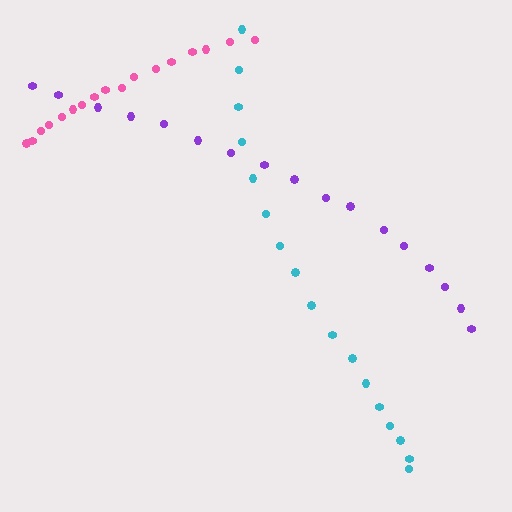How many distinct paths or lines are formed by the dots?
There are 3 distinct paths.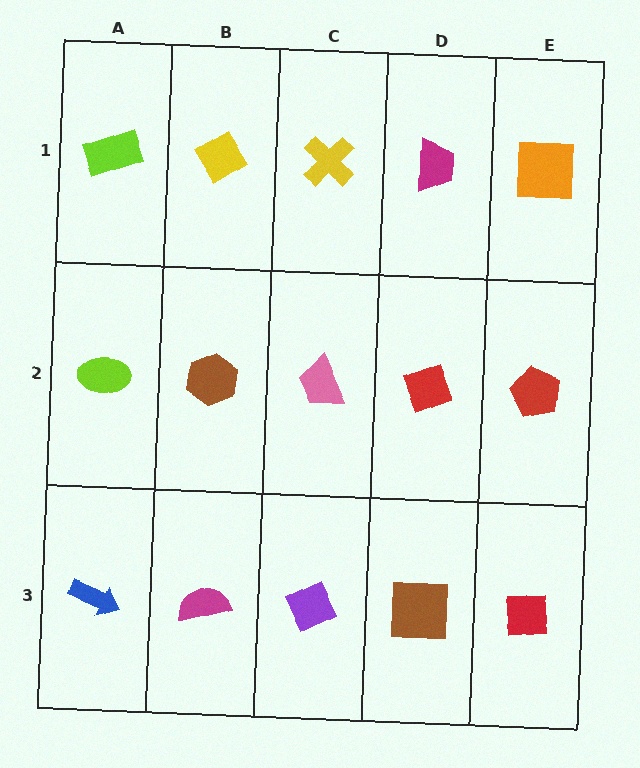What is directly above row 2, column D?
A magenta trapezoid.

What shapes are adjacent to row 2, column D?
A magenta trapezoid (row 1, column D), a brown square (row 3, column D), a pink trapezoid (row 2, column C), a red pentagon (row 2, column E).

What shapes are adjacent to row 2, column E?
An orange square (row 1, column E), a red square (row 3, column E), a red diamond (row 2, column D).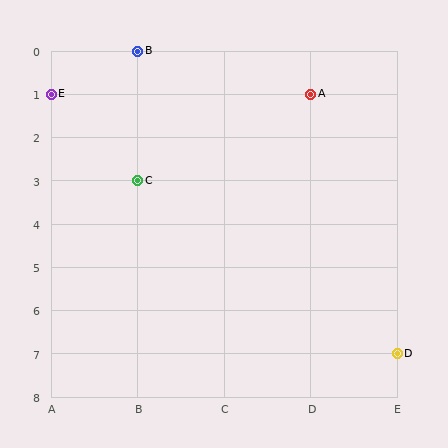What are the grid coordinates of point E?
Point E is at grid coordinates (A, 1).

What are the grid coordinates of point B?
Point B is at grid coordinates (B, 0).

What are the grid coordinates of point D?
Point D is at grid coordinates (E, 7).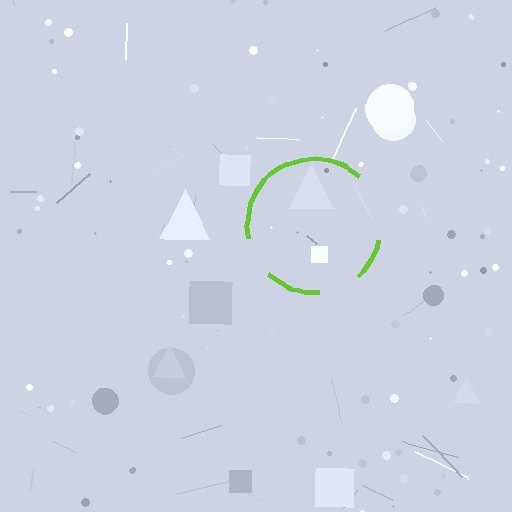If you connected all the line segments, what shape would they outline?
They would outline a circle.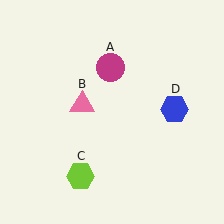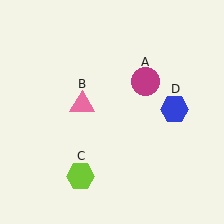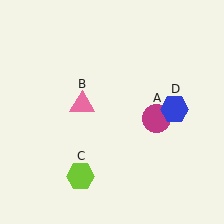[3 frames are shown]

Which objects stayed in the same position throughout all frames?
Pink triangle (object B) and lime hexagon (object C) and blue hexagon (object D) remained stationary.